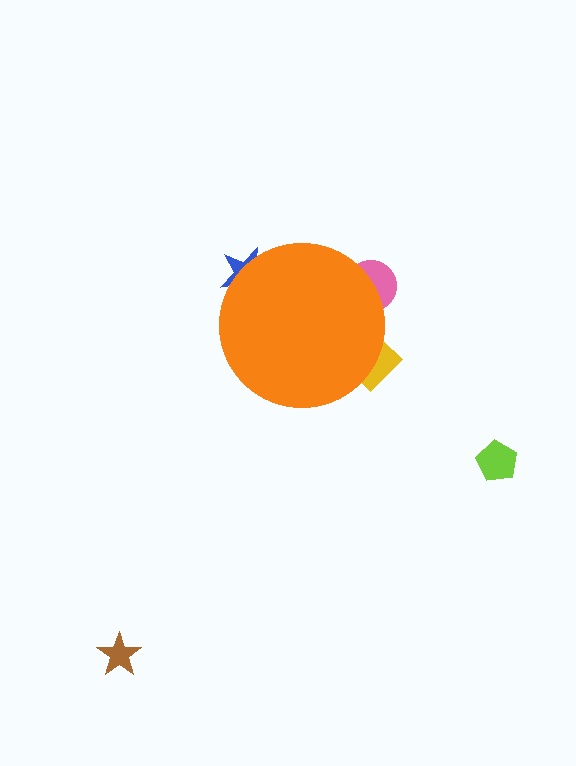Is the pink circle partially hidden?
Yes, the pink circle is partially hidden behind the orange circle.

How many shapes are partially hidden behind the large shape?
3 shapes are partially hidden.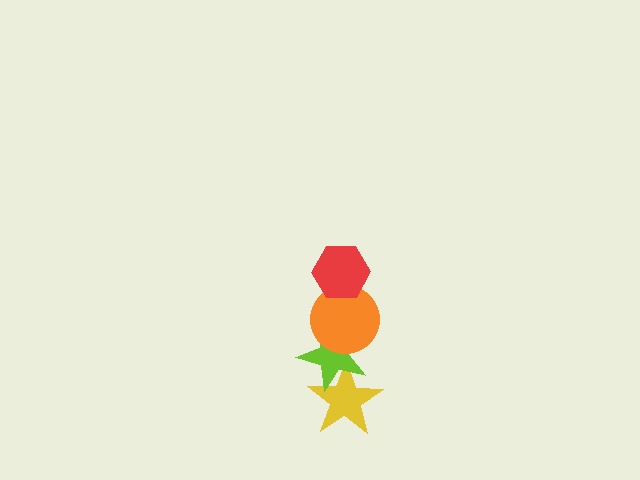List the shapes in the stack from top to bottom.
From top to bottom: the red hexagon, the orange circle, the lime star, the yellow star.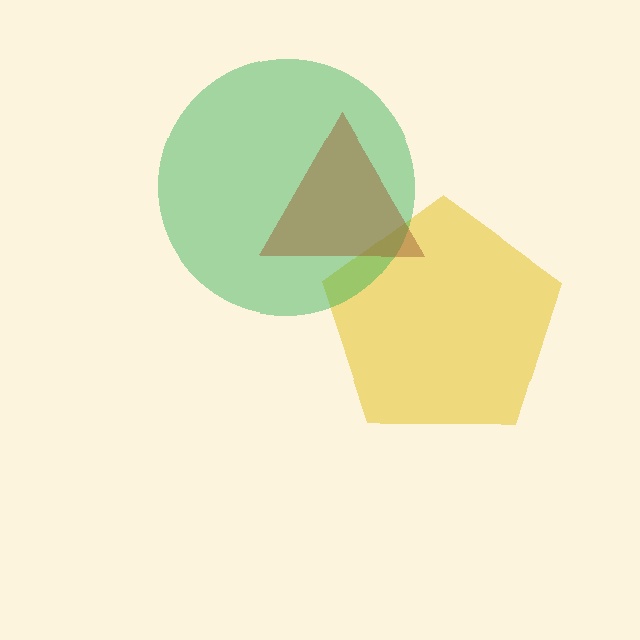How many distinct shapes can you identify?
There are 3 distinct shapes: a yellow pentagon, a green circle, a brown triangle.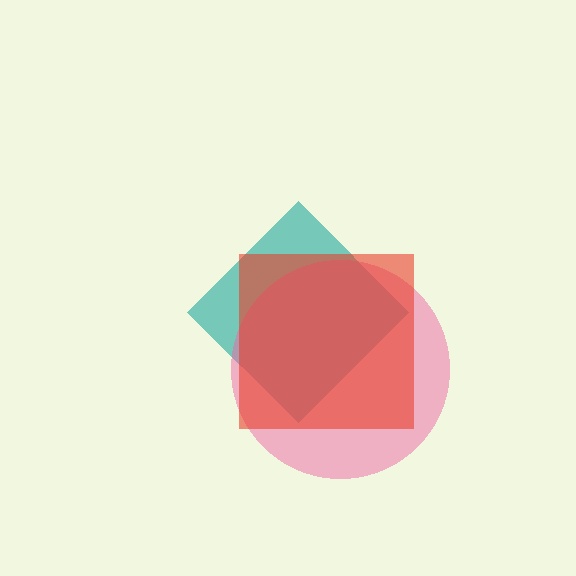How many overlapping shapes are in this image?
There are 3 overlapping shapes in the image.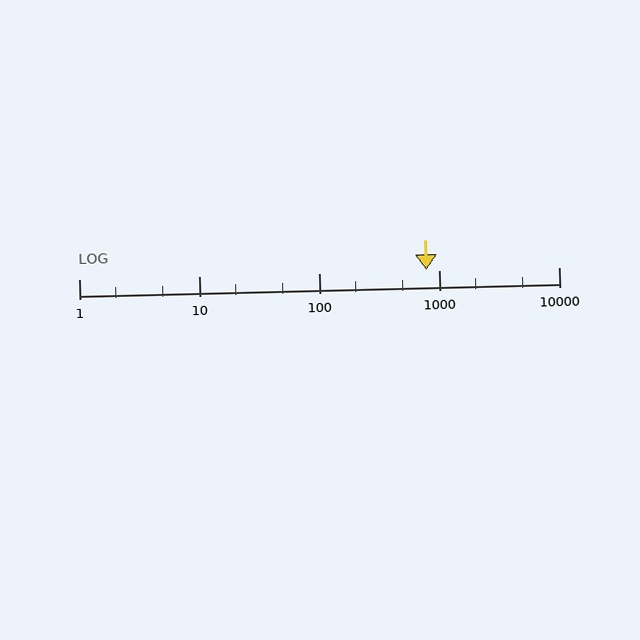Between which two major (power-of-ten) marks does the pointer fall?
The pointer is between 100 and 1000.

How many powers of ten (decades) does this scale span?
The scale spans 4 decades, from 1 to 10000.